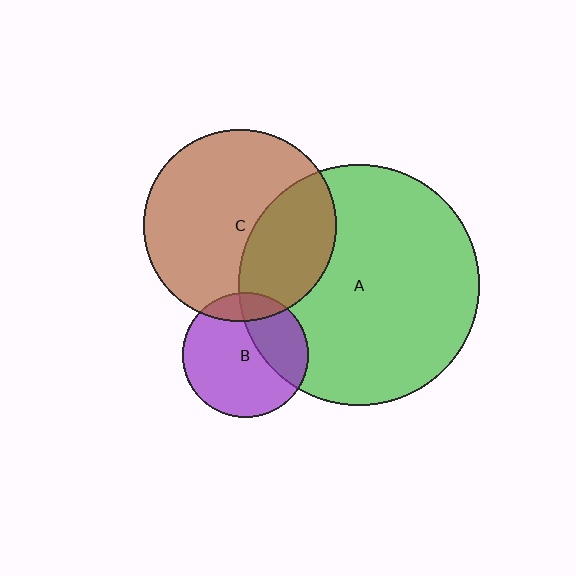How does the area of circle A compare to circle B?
Approximately 3.7 times.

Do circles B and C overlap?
Yes.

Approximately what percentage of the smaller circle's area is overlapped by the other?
Approximately 15%.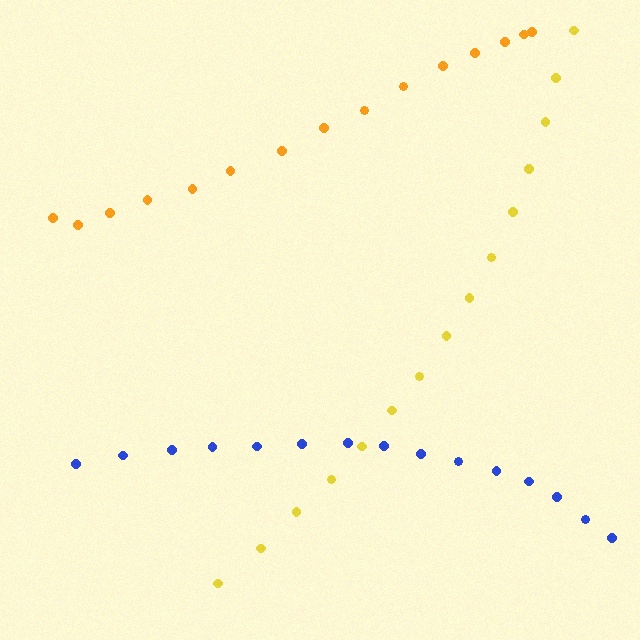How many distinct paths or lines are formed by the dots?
There are 3 distinct paths.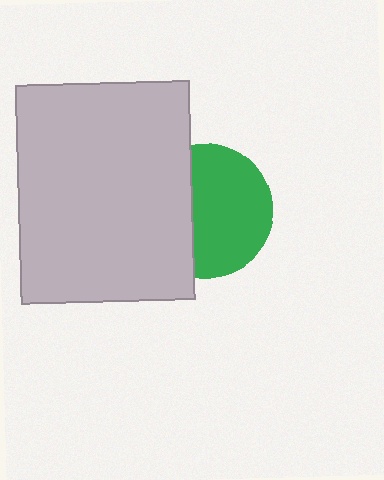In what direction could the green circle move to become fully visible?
The green circle could move right. That would shift it out from behind the light gray rectangle entirely.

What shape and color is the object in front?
The object in front is a light gray rectangle.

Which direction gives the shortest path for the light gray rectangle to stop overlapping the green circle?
Moving left gives the shortest separation.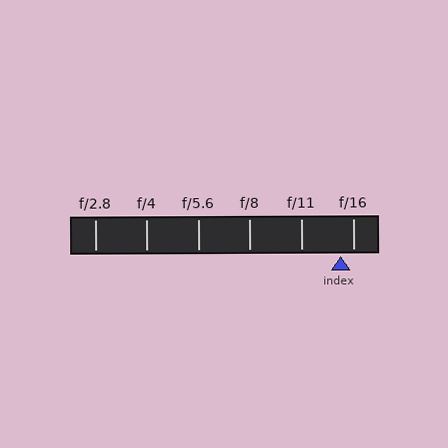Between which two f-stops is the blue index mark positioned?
The index mark is between f/11 and f/16.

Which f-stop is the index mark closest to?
The index mark is closest to f/16.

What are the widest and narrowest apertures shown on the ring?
The widest aperture shown is f/2.8 and the narrowest is f/16.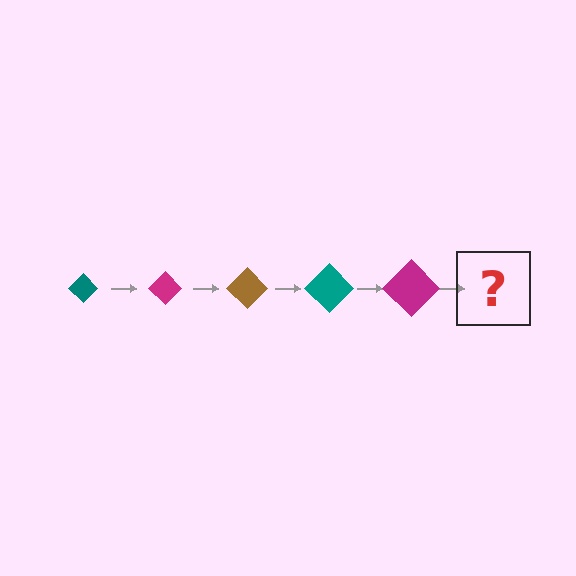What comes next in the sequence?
The next element should be a brown diamond, larger than the previous one.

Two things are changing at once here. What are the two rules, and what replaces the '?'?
The two rules are that the diamond grows larger each step and the color cycles through teal, magenta, and brown. The '?' should be a brown diamond, larger than the previous one.